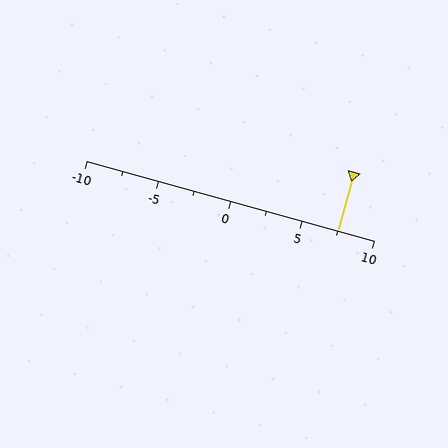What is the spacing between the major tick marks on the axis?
The major ticks are spaced 5 apart.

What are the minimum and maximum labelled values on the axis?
The axis runs from -10 to 10.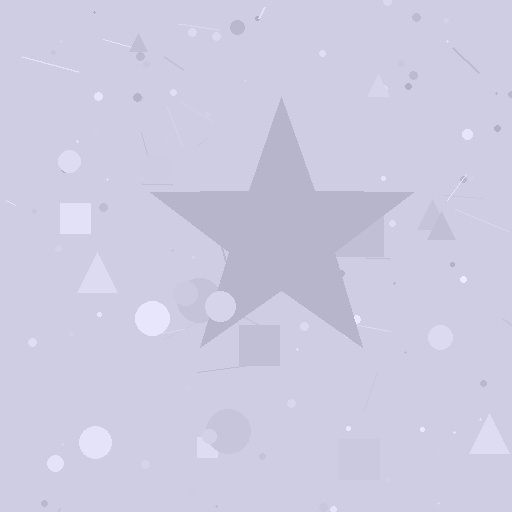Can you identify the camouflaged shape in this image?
The camouflaged shape is a star.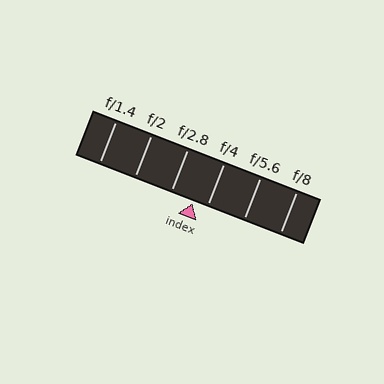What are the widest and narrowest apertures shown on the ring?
The widest aperture shown is f/1.4 and the narrowest is f/8.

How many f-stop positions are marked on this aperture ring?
There are 6 f-stop positions marked.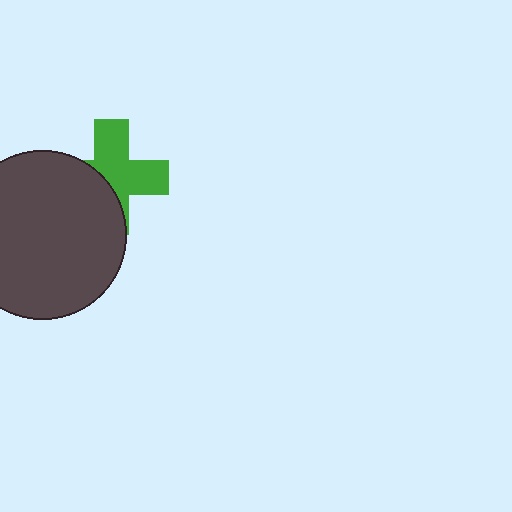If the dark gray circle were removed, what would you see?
You would see the complete green cross.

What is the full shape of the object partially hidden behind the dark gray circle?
The partially hidden object is a green cross.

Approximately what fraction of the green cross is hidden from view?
Roughly 42% of the green cross is hidden behind the dark gray circle.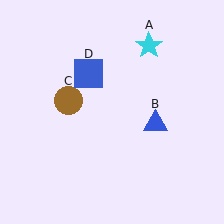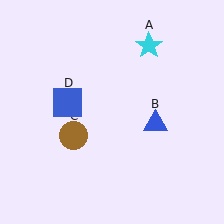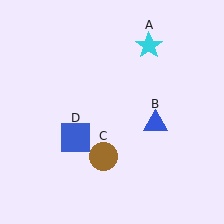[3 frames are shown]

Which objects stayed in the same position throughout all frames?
Cyan star (object A) and blue triangle (object B) remained stationary.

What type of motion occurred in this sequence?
The brown circle (object C), blue square (object D) rotated counterclockwise around the center of the scene.